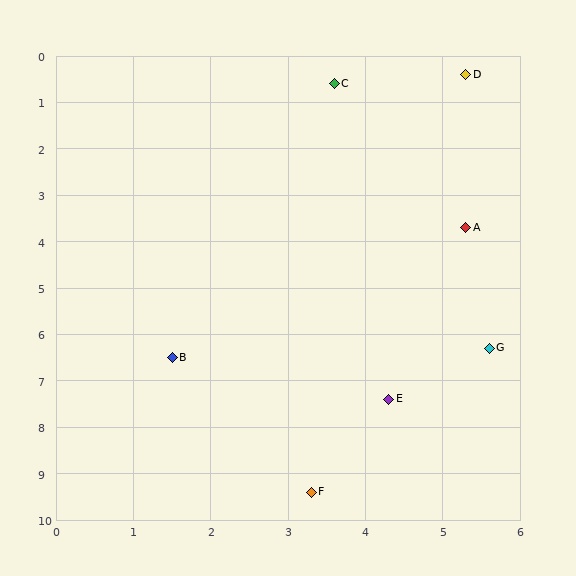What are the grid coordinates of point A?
Point A is at approximately (5.3, 3.7).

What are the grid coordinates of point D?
Point D is at approximately (5.3, 0.4).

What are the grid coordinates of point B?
Point B is at approximately (1.5, 6.5).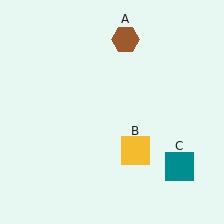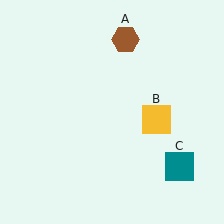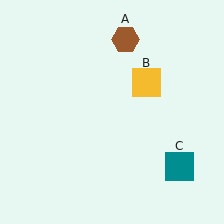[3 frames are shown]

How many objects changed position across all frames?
1 object changed position: yellow square (object B).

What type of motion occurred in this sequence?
The yellow square (object B) rotated counterclockwise around the center of the scene.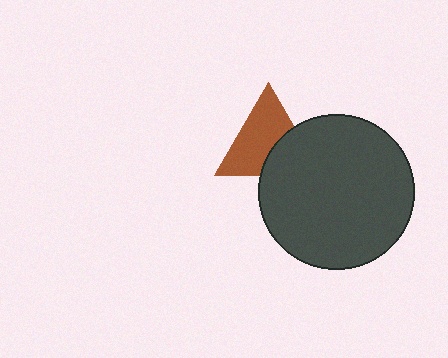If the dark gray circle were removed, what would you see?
You would see the complete brown triangle.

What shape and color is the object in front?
The object in front is a dark gray circle.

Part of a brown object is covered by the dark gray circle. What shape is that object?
It is a triangle.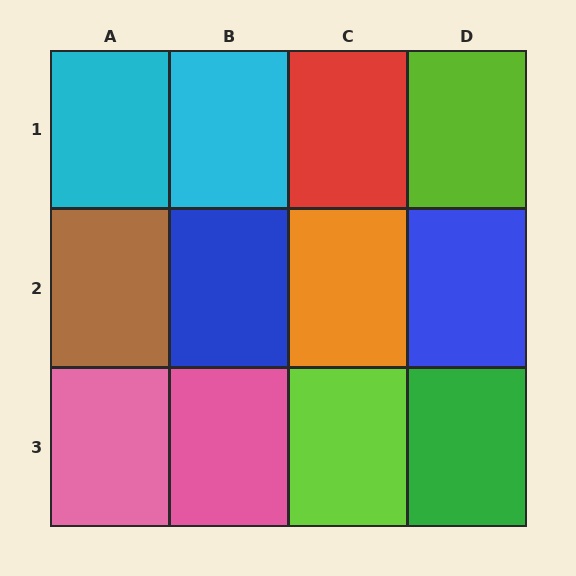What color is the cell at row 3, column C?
Lime.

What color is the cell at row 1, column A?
Cyan.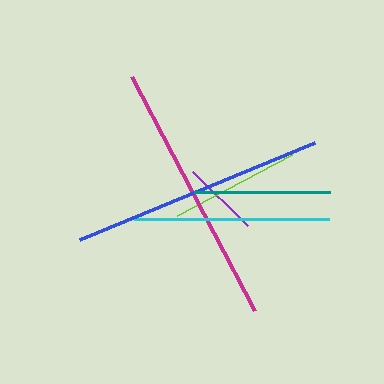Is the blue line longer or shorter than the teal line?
The blue line is longer than the teal line.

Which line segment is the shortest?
The purple line is the shortest at approximately 77 pixels.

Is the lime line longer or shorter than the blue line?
The blue line is longer than the lime line.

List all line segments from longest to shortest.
From longest to shortest: magenta, blue, cyan, teal, lime, purple.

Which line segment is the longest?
The magenta line is the longest at approximately 264 pixels.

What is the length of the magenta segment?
The magenta segment is approximately 264 pixels long.